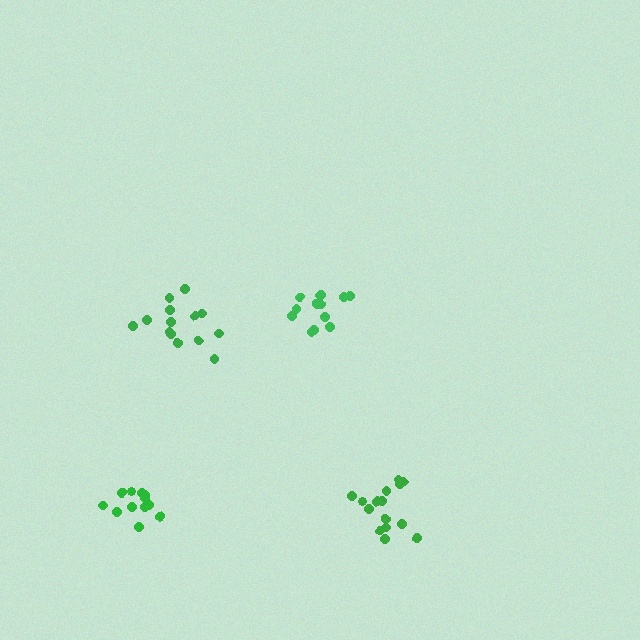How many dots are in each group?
Group 1: 15 dots, Group 2: 14 dots, Group 3: 13 dots, Group 4: 12 dots (54 total).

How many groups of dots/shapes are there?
There are 4 groups.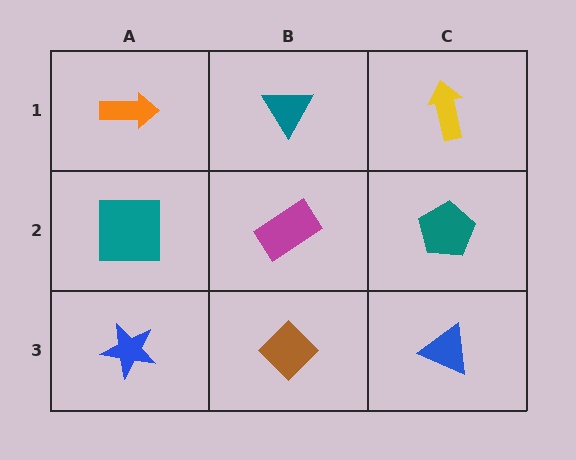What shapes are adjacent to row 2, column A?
An orange arrow (row 1, column A), a blue star (row 3, column A), a magenta rectangle (row 2, column B).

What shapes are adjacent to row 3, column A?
A teal square (row 2, column A), a brown diamond (row 3, column B).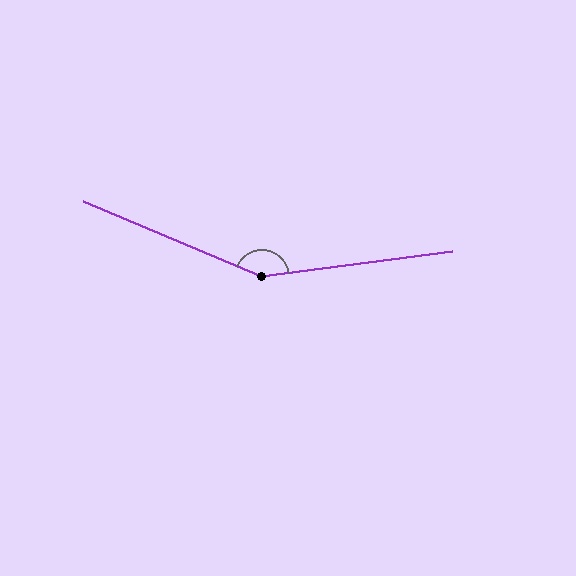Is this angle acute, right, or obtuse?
It is obtuse.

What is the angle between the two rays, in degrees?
Approximately 150 degrees.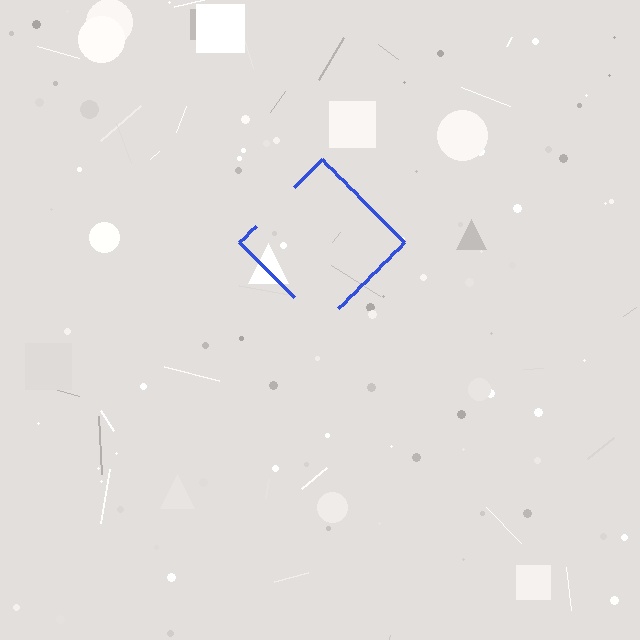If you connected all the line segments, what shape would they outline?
They would outline a diamond.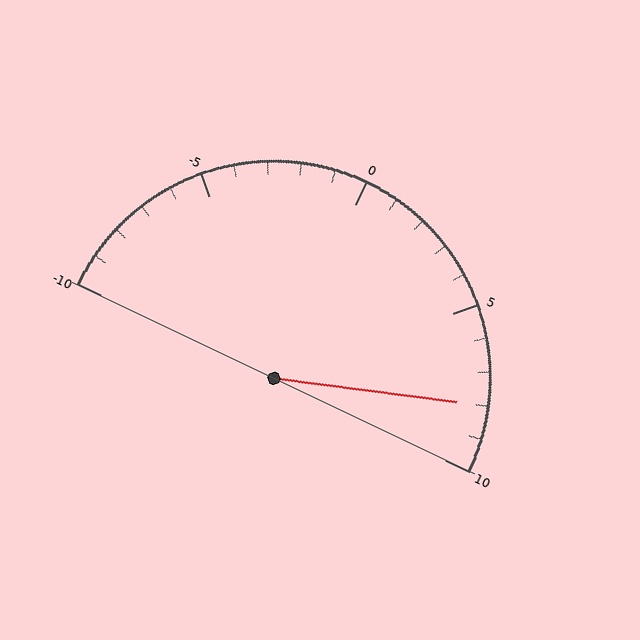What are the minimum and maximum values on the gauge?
The gauge ranges from -10 to 10.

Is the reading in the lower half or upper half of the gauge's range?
The reading is in the upper half of the range (-10 to 10).